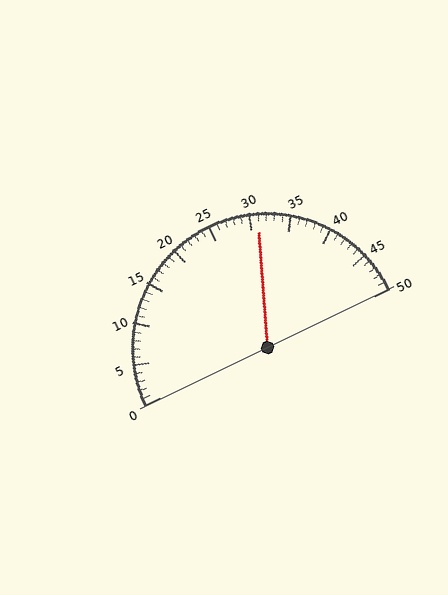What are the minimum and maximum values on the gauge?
The gauge ranges from 0 to 50.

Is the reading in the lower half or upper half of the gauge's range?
The reading is in the upper half of the range (0 to 50).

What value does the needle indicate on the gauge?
The needle indicates approximately 31.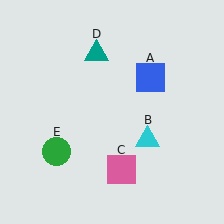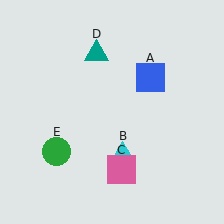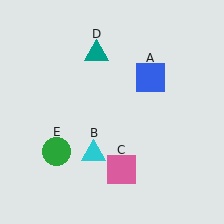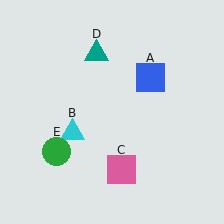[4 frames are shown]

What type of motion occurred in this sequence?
The cyan triangle (object B) rotated clockwise around the center of the scene.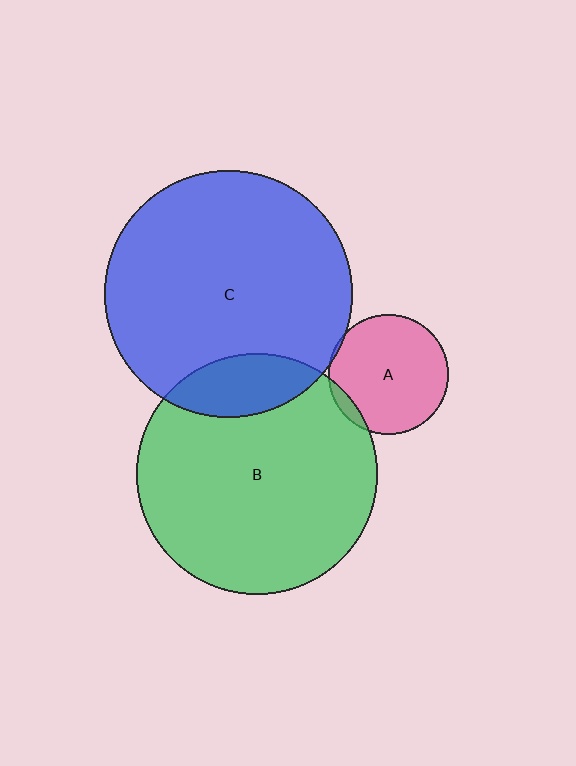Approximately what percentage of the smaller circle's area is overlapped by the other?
Approximately 5%.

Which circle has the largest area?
Circle C (blue).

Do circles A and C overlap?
Yes.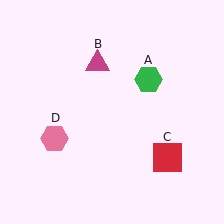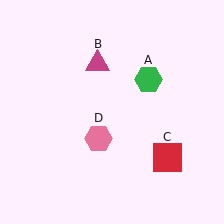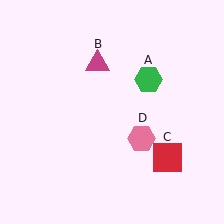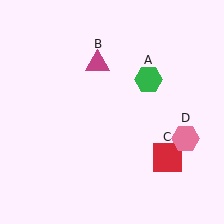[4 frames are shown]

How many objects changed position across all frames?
1 object changed position: pink hexagon (object D).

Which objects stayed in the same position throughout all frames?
Green hexagon (object A) and magenta triangle (object B) and red square (object C) remained stationary.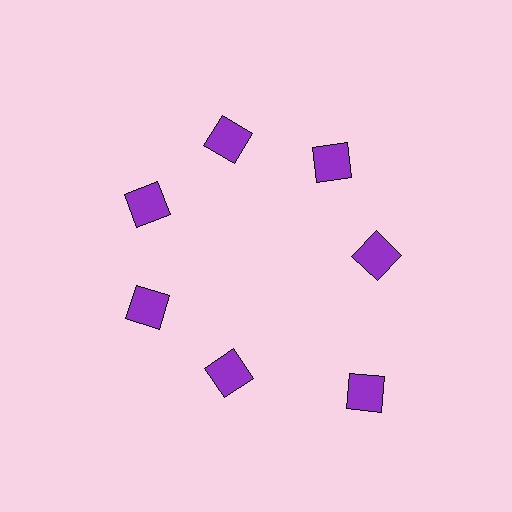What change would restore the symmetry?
The symmetry would be restored by moving it inward, back onto the ring so that all 7 squares sit at equal angles and equal distance from the center.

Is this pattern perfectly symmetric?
No. The 7 purple squares are arranged in a ring, but one element near the 5 o'clock position is pushed outward from the center, breaking the 7-fold rotational symmetry.